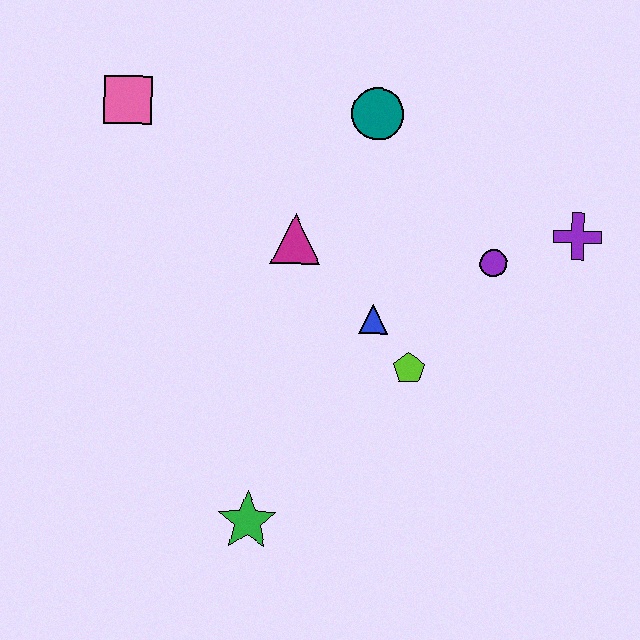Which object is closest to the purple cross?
The purple circle is closest to the purple cross.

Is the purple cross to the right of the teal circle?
Yes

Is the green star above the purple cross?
No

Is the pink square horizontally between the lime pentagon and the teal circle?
No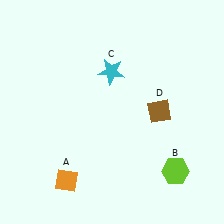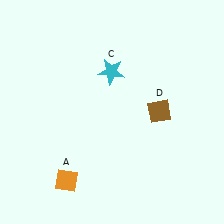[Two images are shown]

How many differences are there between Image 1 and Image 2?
There is 1 difference between the two images.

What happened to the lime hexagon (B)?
The lime hexagon (B) was removed in Image 2. It was in the bottom-right area of Image 1.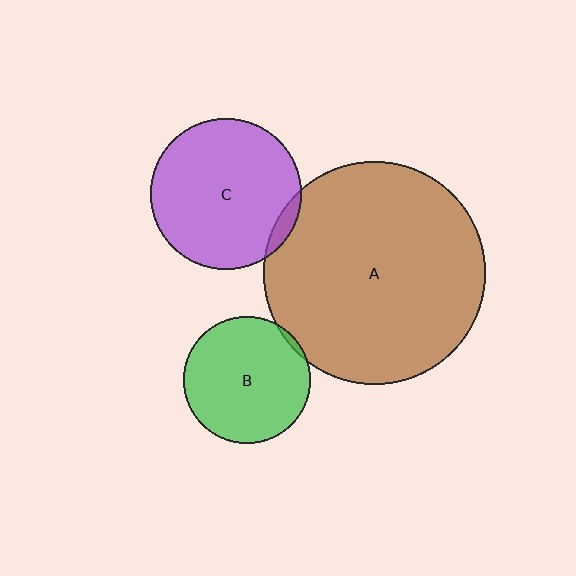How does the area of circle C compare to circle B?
Approximately 1.4 times.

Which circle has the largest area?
Circle A (brown).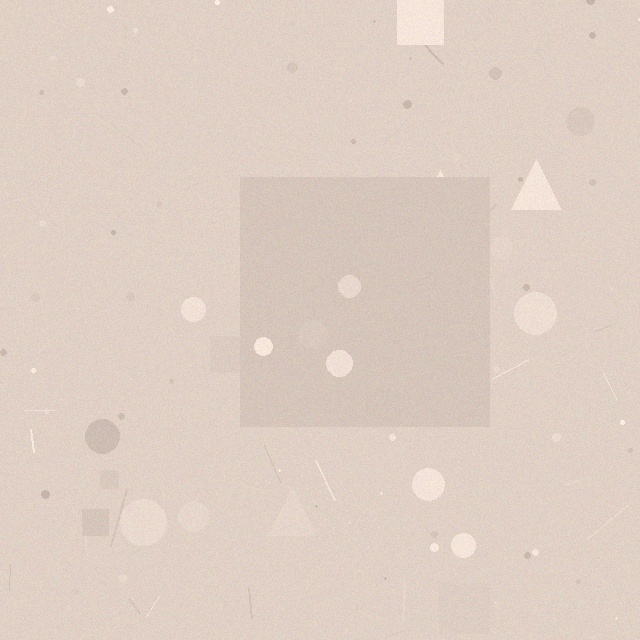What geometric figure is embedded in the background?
A square is embedded in the background.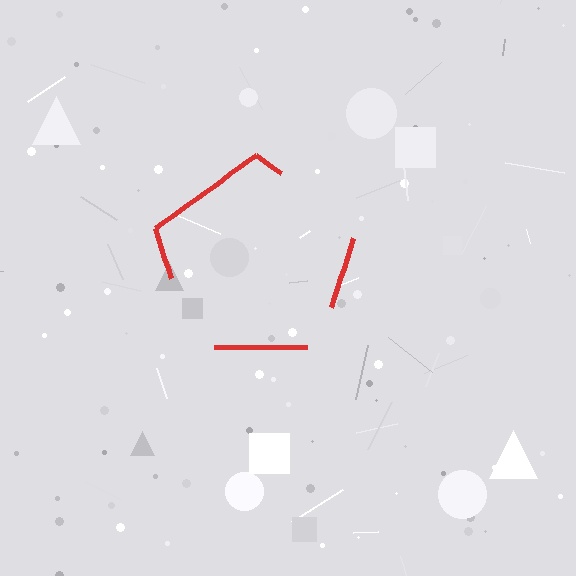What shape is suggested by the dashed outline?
The dashed outline suggests a pentagon.